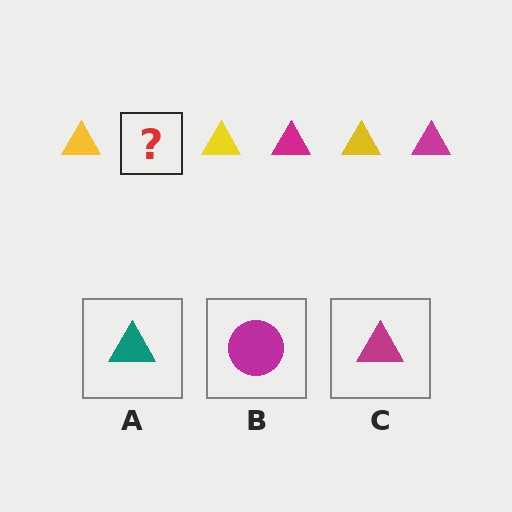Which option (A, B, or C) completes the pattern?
C.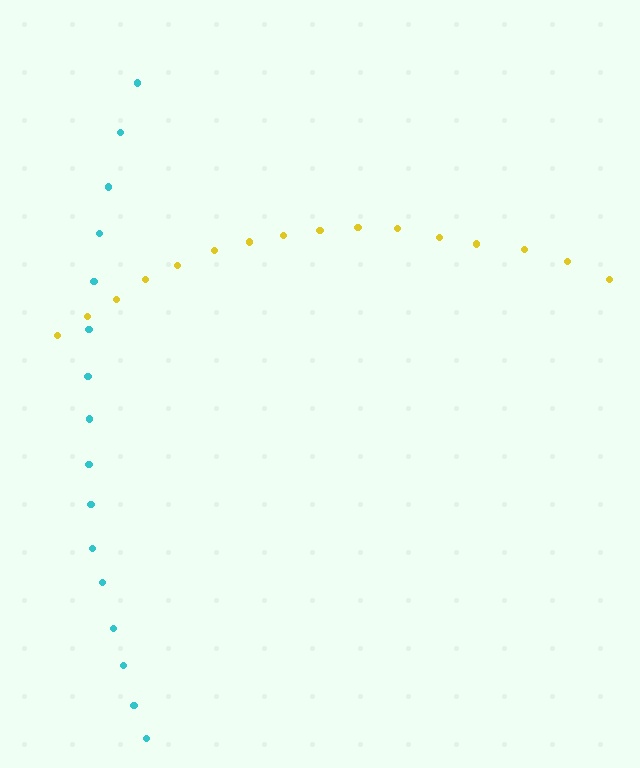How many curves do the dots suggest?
There are 2 distinct paths.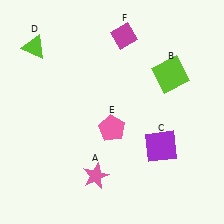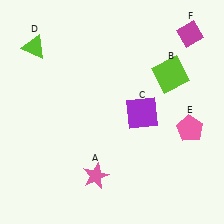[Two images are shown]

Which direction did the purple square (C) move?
The purple square (C) moved up.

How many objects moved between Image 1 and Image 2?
3 objects moved between the two images.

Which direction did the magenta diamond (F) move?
The magenta diamond (F) moved right.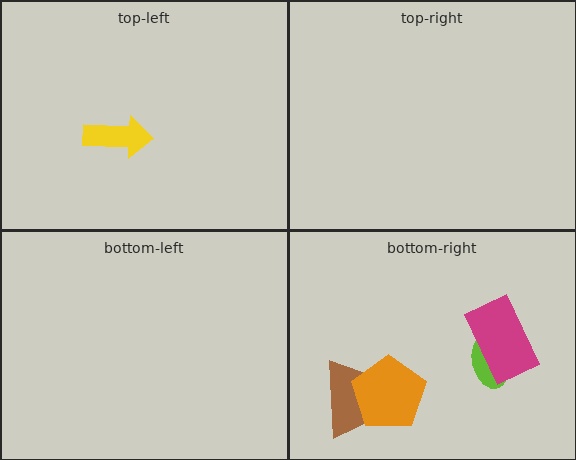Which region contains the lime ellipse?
The bottom-right region.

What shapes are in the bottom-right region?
The lime ellipse, the brown trapezoid, the magenta rectangle, the orange pentagon.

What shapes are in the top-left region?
The yellow arrow.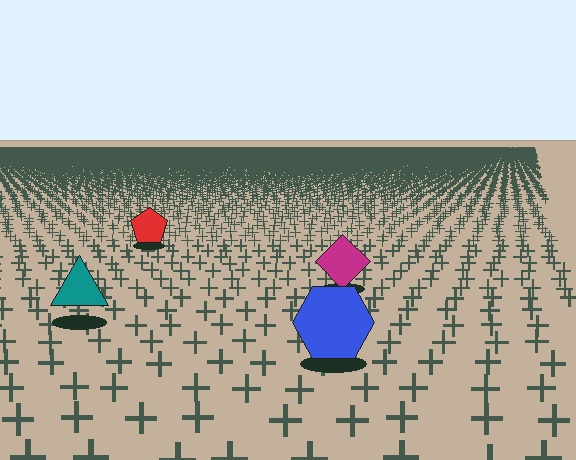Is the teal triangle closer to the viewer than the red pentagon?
Yes. The teal triangle is closer — you can tell from the texture gradient: the ground texture is coarser near it.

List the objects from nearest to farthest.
From nearest to farthest: the blue hexagon, the teal triangle, the magenta diamond, the red pentagon.